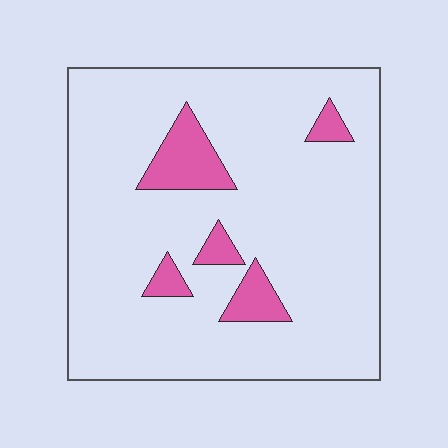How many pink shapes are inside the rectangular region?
5.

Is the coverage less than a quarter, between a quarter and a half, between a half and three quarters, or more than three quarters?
Less than a quarter.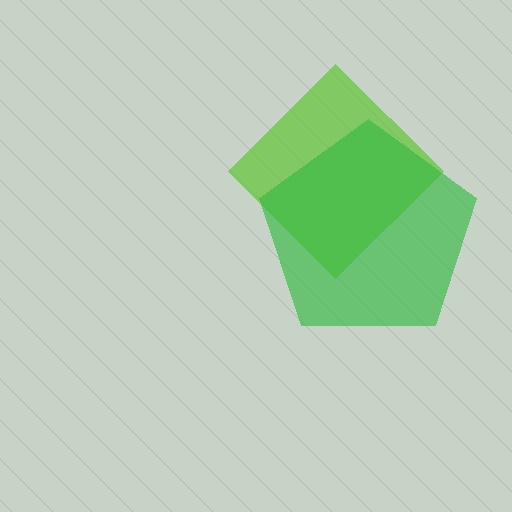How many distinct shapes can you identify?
There are 2 distinct shapes: a lime diamond, a green pentagon.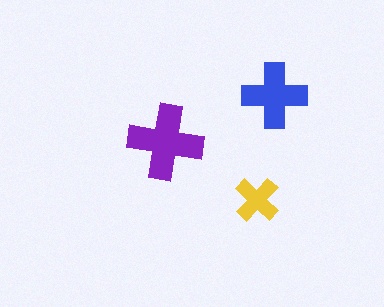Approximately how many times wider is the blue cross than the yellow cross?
About 1.5 times wider.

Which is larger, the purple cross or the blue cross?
The purple one.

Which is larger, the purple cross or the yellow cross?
The purple one.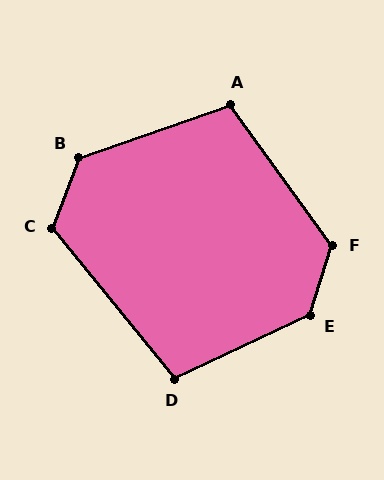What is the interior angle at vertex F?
Approximately 127 degrees (obtuse).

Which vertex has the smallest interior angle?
D, at approximately 104 degrees.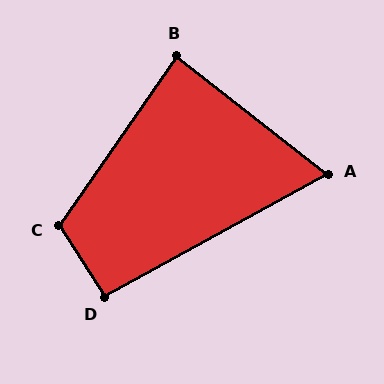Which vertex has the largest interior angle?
C, at approximately 113 degrees.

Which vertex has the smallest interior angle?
A, at approximately 67 degrees.